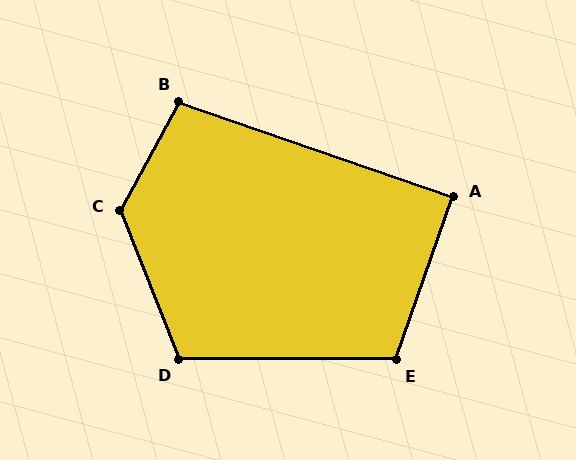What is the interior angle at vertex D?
Approximately 112 degrees (obtuse).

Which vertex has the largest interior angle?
C, at approximately 130 degrees.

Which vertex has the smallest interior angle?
A, at approximately 90 degrees.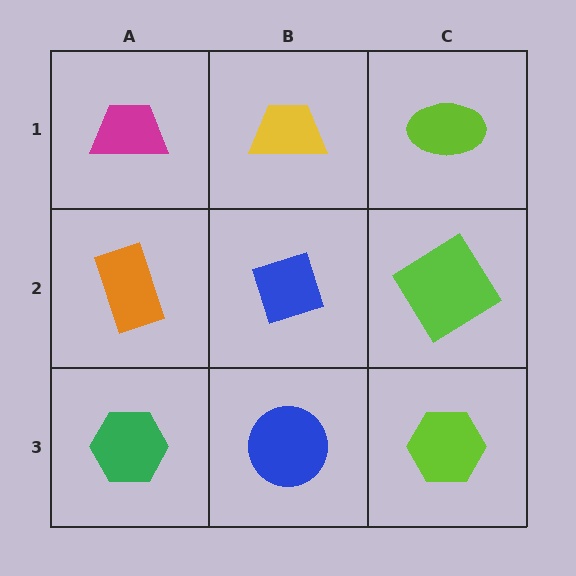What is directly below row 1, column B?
A blue diamond.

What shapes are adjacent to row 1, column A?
An orange rectangle (row 2, column A), a yellow trapezoid (row 1, column B).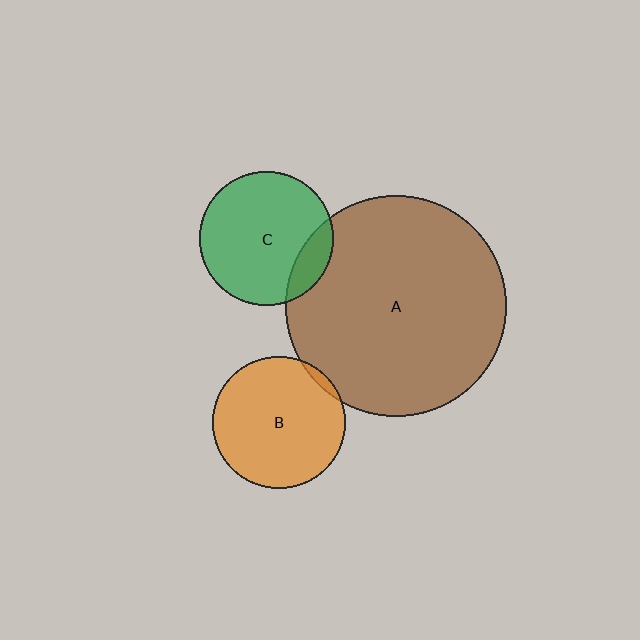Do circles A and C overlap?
Yes.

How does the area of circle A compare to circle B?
Approximately 2.8 times.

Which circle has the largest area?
Circle A (brown).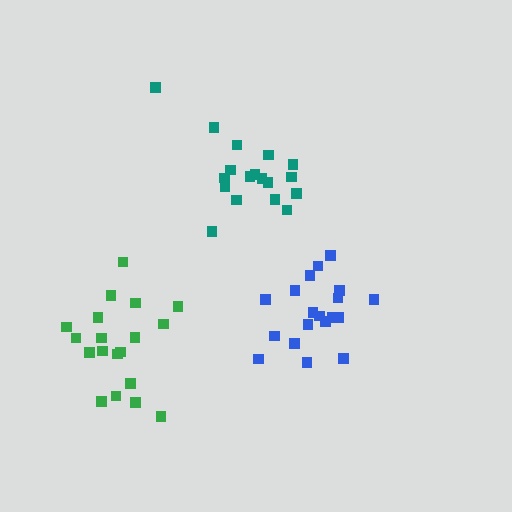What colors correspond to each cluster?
The clusters are colored: teal, blue, green.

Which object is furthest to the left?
The green cluster is leftmost.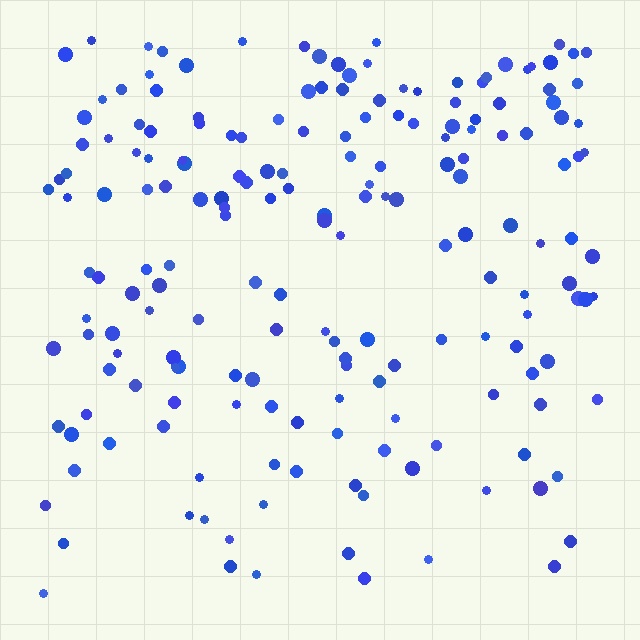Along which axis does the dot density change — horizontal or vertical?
Vertical.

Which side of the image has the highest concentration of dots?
The top.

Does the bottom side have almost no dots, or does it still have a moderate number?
Still a moderate number, just noticeably fewer than the top.